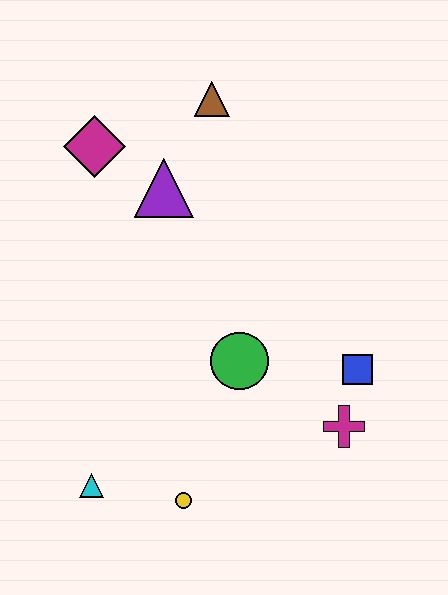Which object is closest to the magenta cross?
The blue square is closest to the magenta cross.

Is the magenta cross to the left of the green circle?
No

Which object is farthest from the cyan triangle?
The brown triangle is farthest from the cyan triangle.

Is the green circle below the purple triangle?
Yes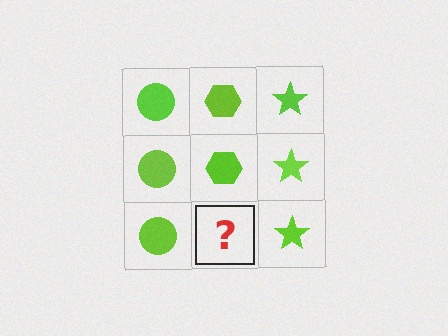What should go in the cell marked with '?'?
The missing cell should contain a lime hexagon.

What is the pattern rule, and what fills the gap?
The rule is that each column has a consistent shape. The gap should be filled with a lime hexagon.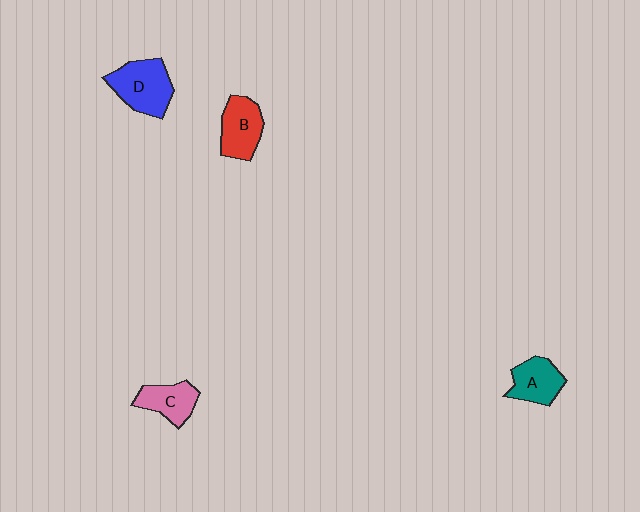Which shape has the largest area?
Shape D (blue).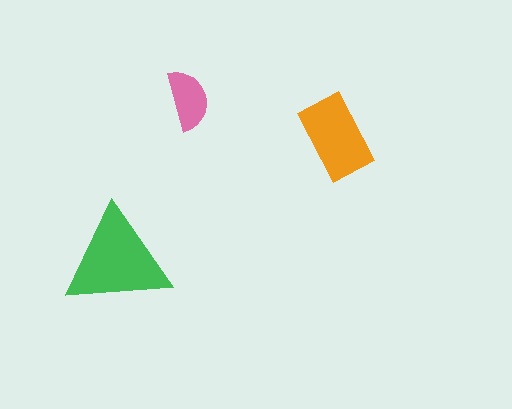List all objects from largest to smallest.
The green triangle, the orange rectangle, the pink semicircle.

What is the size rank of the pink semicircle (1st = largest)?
3rd.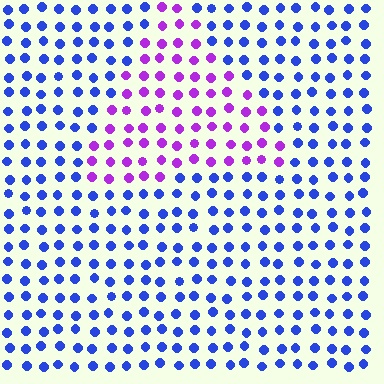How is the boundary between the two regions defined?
The boundary is defined purely by a slight shift in hue (about 55 degrees). Spacing, size, and orientation are identical on both sides.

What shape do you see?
I see a triangle.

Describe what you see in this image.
The image is filled with small blue elements in a uniform arrangement. A triangle-shaped region is visible where the elements are tinted to a slightly different hue, forming a subtle color boundary.